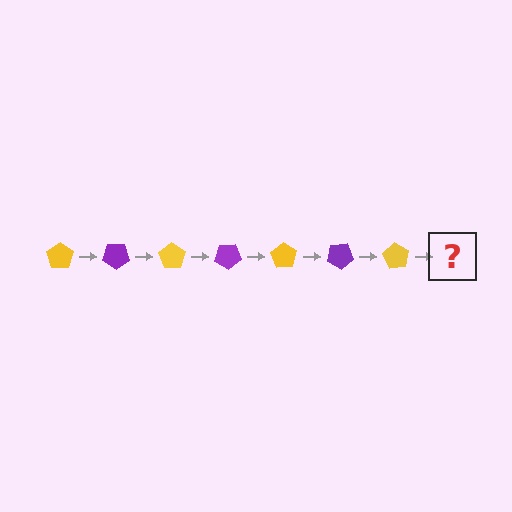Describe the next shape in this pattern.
It should be a purple pentagon, rotated 245 degrees from the start.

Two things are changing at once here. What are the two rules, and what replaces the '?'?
The two rules are that it rotates 35 degrees each step and the color cycles through yellow and purple. The '?' should be a purple pentagon, rotated 245 degrees from the start.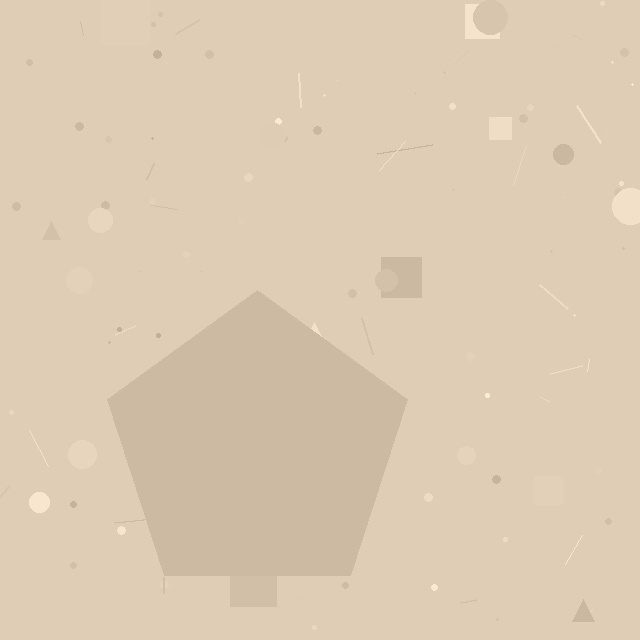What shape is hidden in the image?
A pentagon is hidden in the image.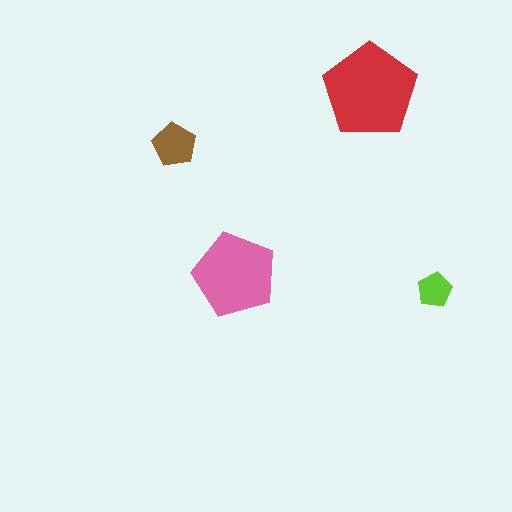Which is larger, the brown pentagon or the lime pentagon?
The brown one.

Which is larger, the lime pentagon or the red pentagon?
The red one.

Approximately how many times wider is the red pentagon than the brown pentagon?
About 2 times wider.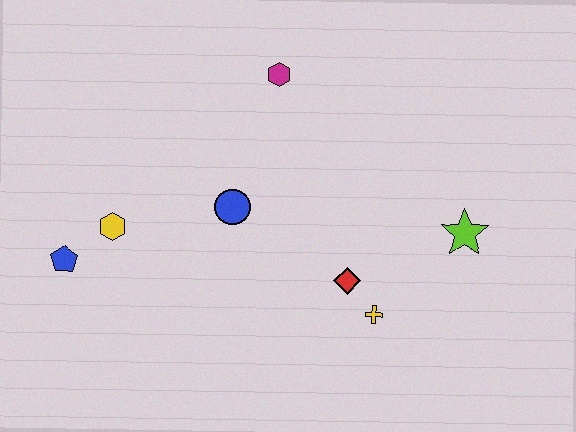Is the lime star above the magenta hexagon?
No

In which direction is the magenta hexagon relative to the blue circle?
The magenta hexagon is above the blue circle.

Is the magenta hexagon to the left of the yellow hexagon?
No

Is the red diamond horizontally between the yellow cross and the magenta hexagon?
Yes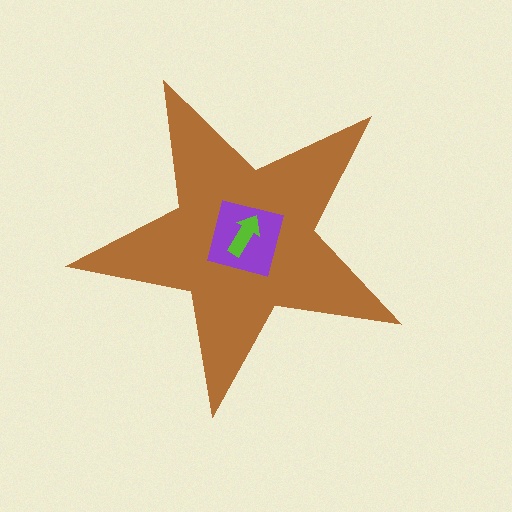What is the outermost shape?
The brown star.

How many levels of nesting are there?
3.